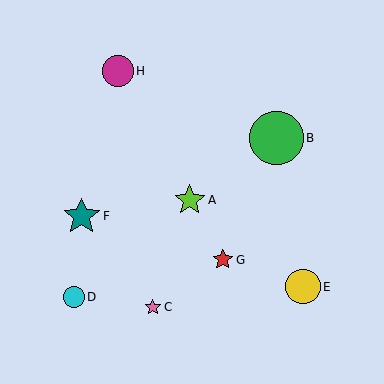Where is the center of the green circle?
The center of the green circle is at (276, 138).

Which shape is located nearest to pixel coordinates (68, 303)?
The cyan circle (labeled D) at (74, 297) is nearest to that location.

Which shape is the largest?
The green circle (labeled B) is the largest.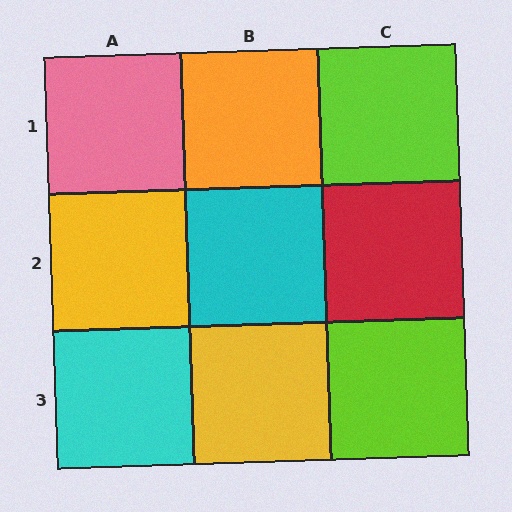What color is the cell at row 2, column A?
Yellow.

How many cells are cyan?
2 cells are cyan.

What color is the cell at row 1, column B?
Orange.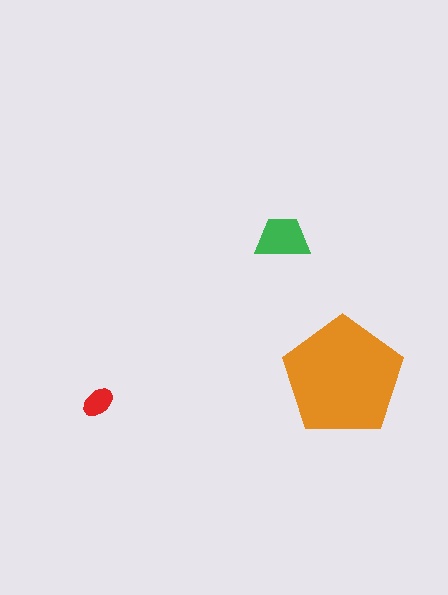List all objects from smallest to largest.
The red ellipse, the green trapezoid, the orange pentagon.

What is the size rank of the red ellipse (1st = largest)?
3rd.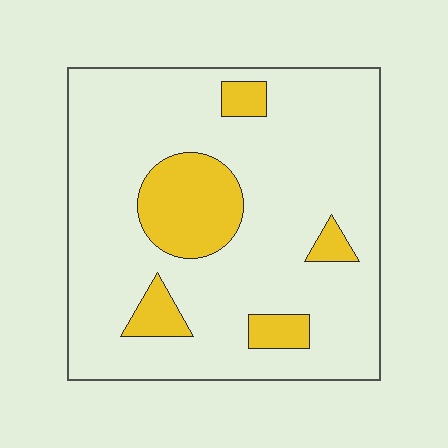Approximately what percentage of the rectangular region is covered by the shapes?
Approximately 15%.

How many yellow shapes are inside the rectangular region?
5.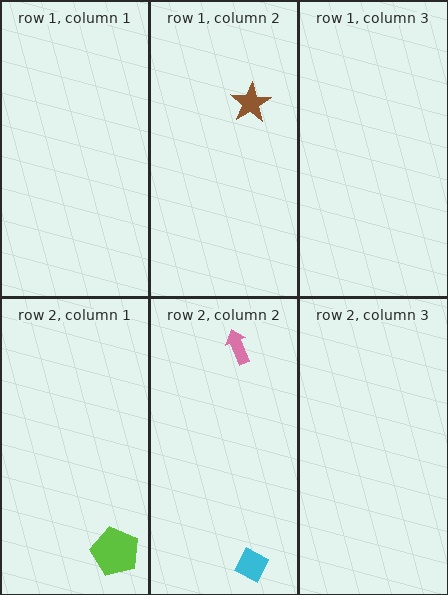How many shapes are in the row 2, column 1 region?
1.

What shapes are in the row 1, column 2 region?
The brown star.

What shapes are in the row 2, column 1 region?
The lime pentagon.